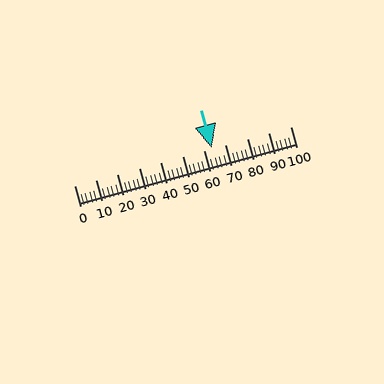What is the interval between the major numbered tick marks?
The major tick marks are spaced 10 units apart.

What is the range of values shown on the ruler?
The ruler shows values from 0 to 100.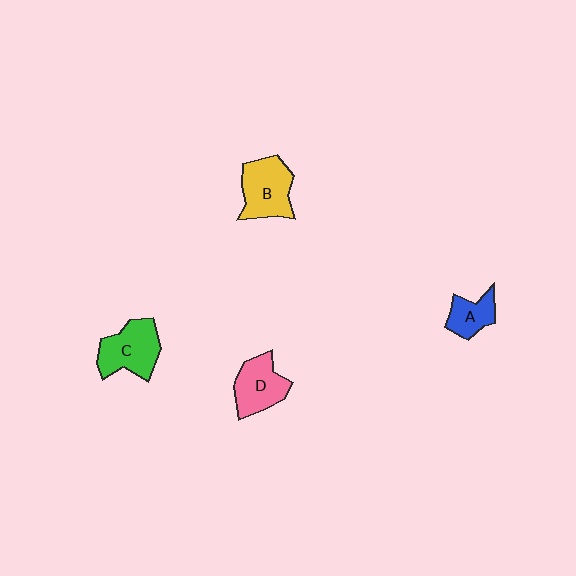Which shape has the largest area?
Shape C (green).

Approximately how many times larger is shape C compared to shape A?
Approximately 1.7 times.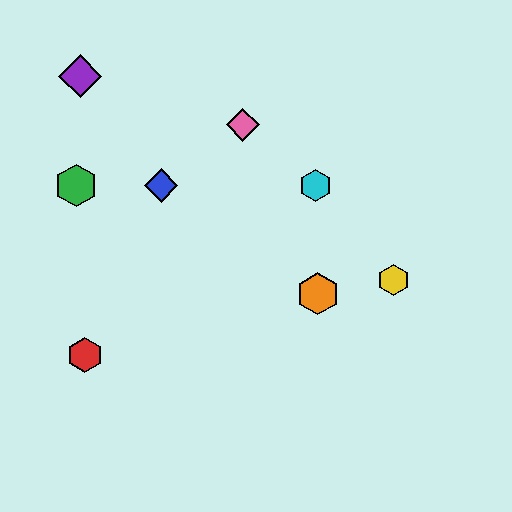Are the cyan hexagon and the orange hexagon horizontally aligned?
No, the cyan hexagon is at y≈186 and the orange hexagon is at y≈294.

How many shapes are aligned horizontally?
3 shapes (the blue diamond, the green hexagon, the cyan hexagon) are aligned horizontally.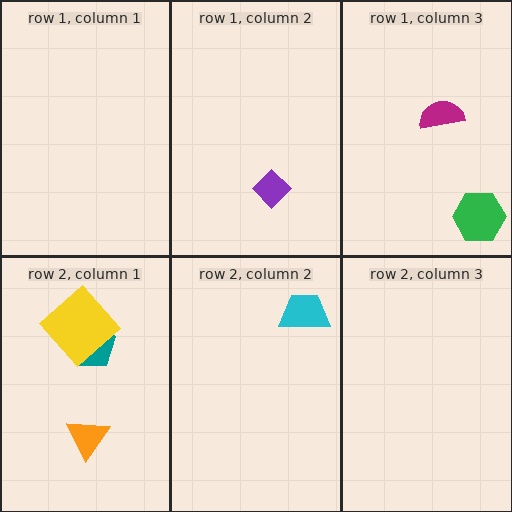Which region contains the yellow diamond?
The row 2, column 1 region.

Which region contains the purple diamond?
The row 1, column 2 region.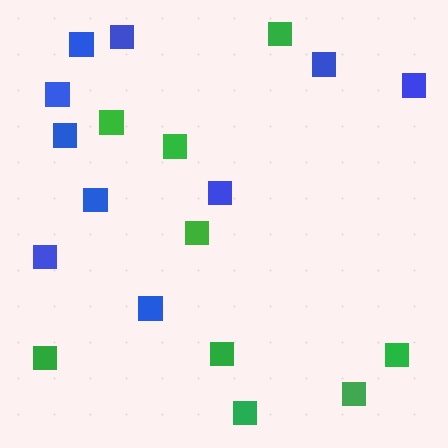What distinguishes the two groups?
There are 2 groups: one group of green squares (9) and one group of blue squares (10).